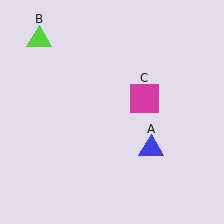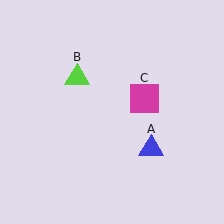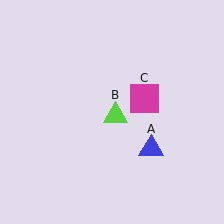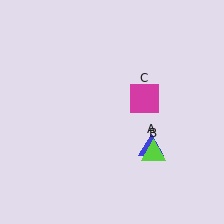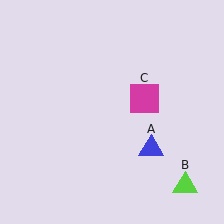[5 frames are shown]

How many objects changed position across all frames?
1 object changed position: lime triangle (object B).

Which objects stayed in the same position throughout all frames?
Blue triangle (object A) and magenta square (object C) remained stationary.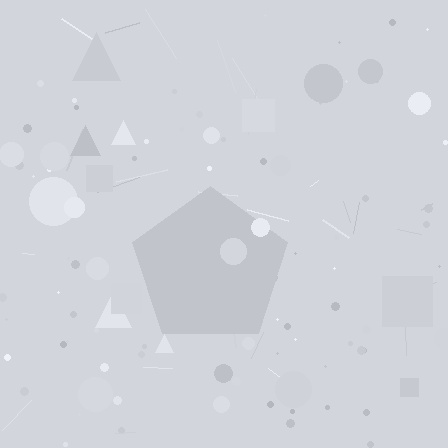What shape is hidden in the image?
A pentagon is hidden in the image.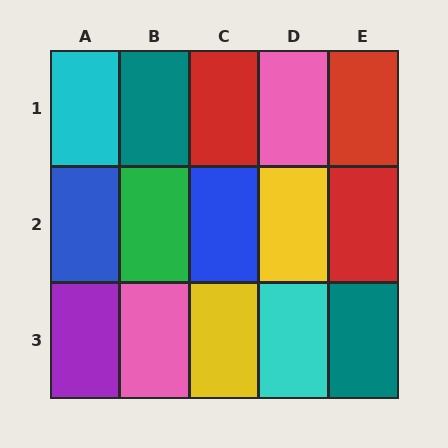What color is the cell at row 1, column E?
Red.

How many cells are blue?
2 cells are blue.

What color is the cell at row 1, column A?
Cyan.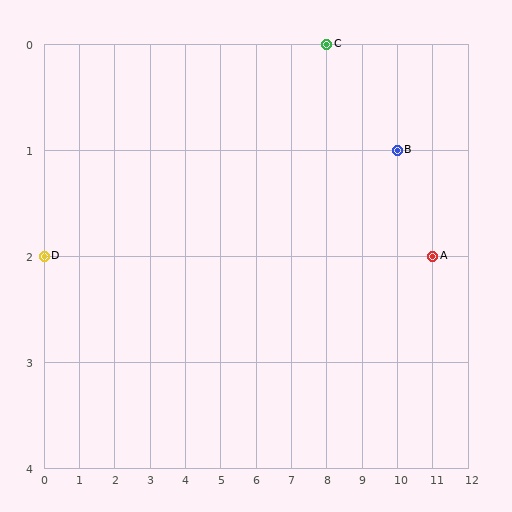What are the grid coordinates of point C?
Point C is at grid coordinates (8, 0).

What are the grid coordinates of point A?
Point A is at grid coordinates (11, 2).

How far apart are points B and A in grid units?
Points B and A are 1 column and 1 row apart (about 1.4 grid units diagonally).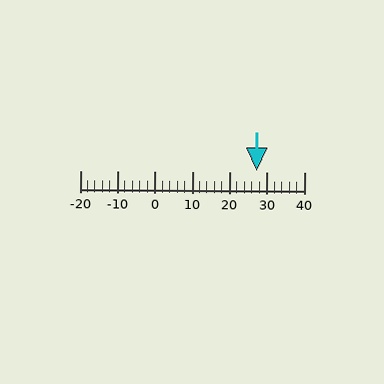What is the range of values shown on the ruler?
The ruler shows values from -20 to 40.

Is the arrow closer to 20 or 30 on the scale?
The arrow is closer to 30.